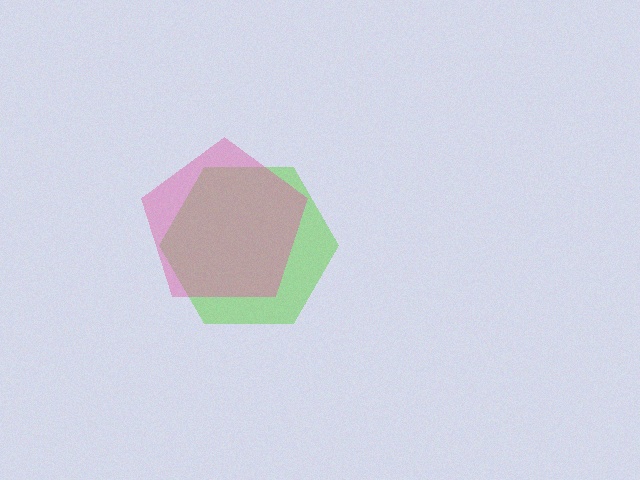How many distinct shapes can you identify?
There are 2 distinct shapes: a lime hexagon, a pink pentagon.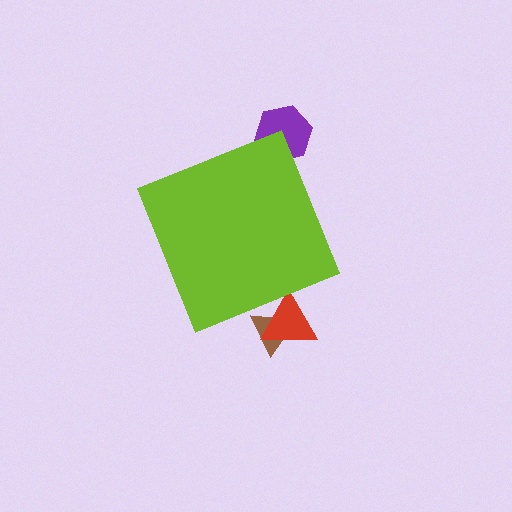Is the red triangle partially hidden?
Yes, the red triangle is partially hidden behind the lime diamond.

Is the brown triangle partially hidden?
Yes, the brown triangle is partially hidden behind the lime diamond.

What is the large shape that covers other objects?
A lime diamond.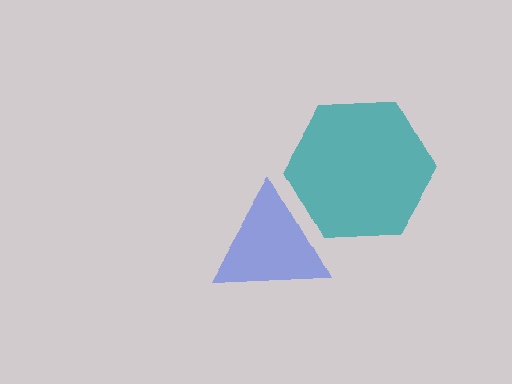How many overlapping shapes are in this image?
There are 2 overlapping shapes in the image.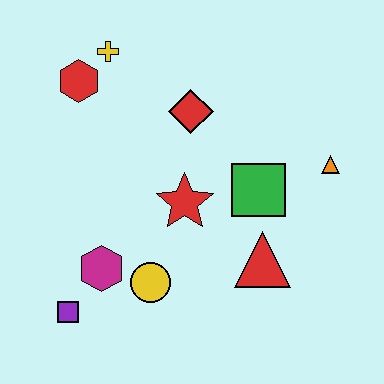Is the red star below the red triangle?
No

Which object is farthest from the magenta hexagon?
The orange triangle is farthest from the magenta hexagon.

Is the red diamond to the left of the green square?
Yes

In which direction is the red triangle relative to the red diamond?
The red triangle is below the red diamond.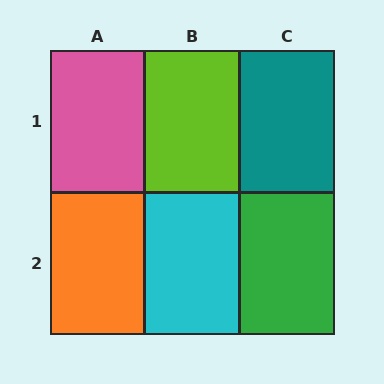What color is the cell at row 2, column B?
Cyan.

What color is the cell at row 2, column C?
Green.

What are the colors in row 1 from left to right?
Pink, lime, teal.